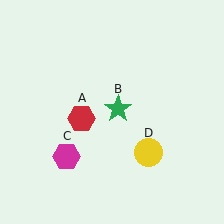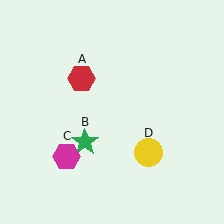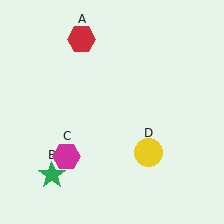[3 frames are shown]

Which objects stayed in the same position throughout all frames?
Magenta hexagon (object C) and yellow circle (object D) remained stationary.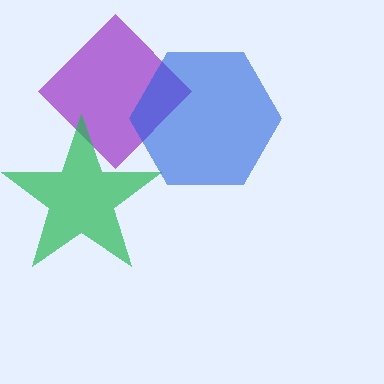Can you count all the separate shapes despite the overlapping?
Yes, there are 3 separate shapes.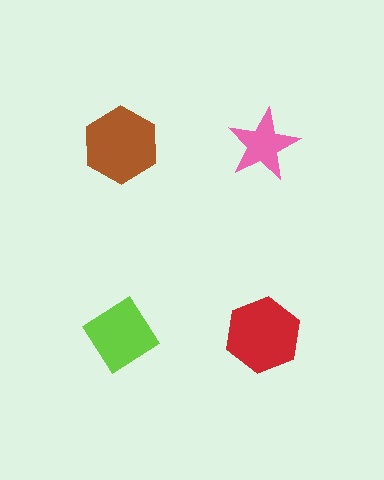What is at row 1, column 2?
A pink star.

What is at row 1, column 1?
A brown hexagon.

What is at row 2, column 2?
A red hexagon.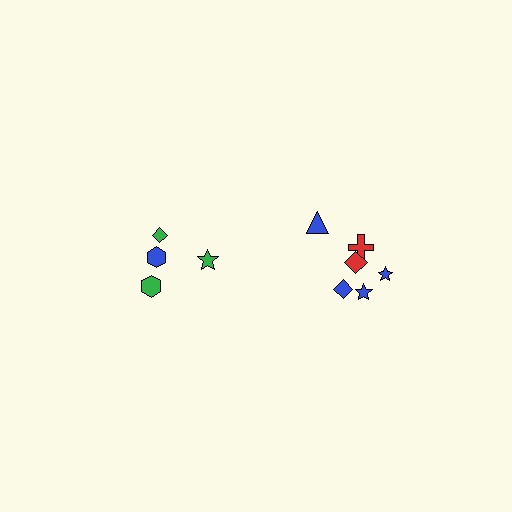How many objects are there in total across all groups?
There are 10 objects.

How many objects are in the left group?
There are 4 objects.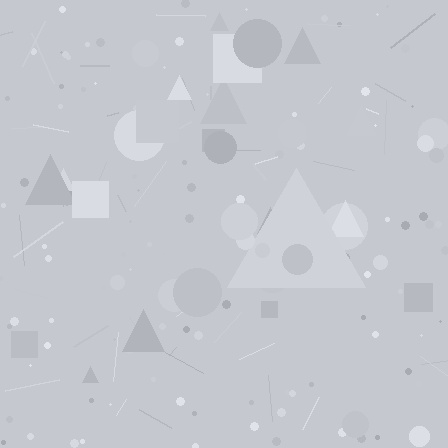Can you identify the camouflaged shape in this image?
The camouflaged shape is a triangle.